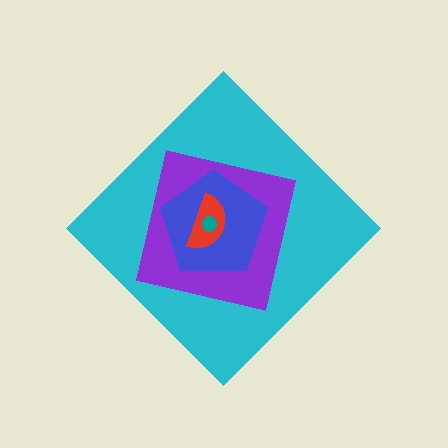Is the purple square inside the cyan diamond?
Yes.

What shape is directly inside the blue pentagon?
The red semicircle.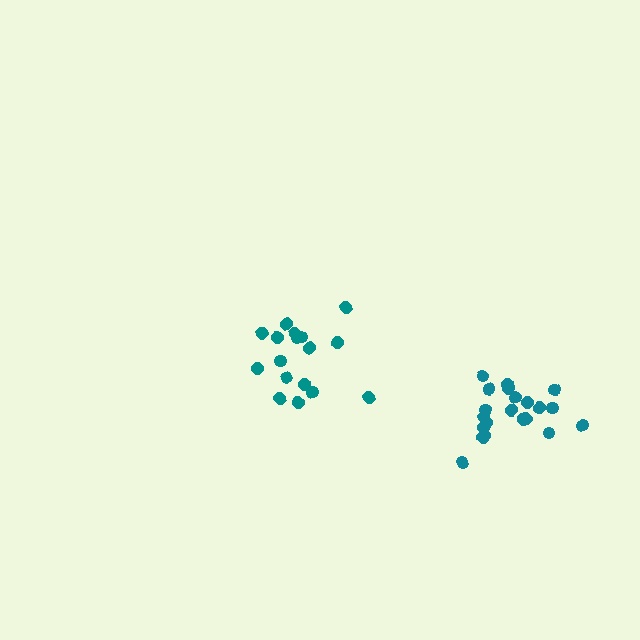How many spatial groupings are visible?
There are 2 spatial groupings.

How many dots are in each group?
Group 1: 17 dots, Group 2: 21 dots (38 total).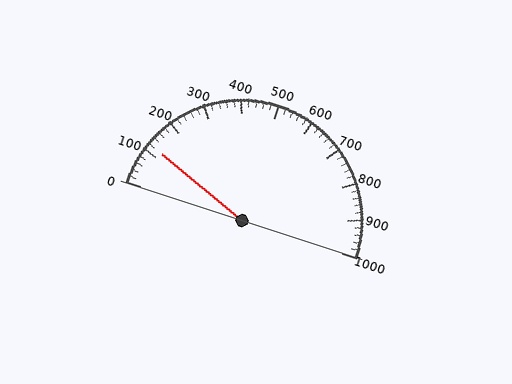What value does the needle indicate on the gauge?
The needle indicates approximately 120.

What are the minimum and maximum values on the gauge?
The gauge ranges from 0 to 1000.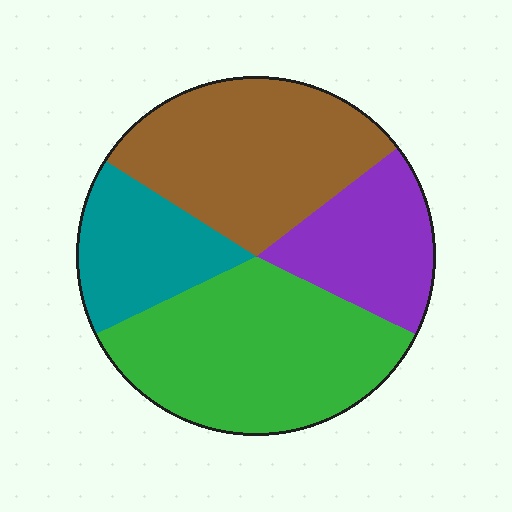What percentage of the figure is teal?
Teal takes up less than a sixth of the figure.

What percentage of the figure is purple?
Purple covers around 20% of the figure.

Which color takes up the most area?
Green, at roughly 35%.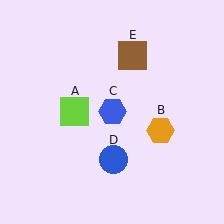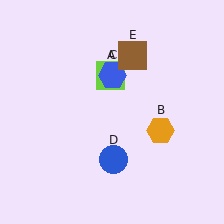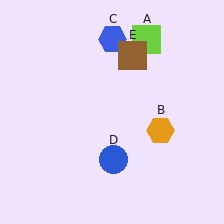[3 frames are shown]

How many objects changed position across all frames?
2 objects changed position: lime square (object A), blue hexagon (object C).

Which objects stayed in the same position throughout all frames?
Orange hexagon (object B) and blue circle (object D) and brown square (object E) remained stationary.